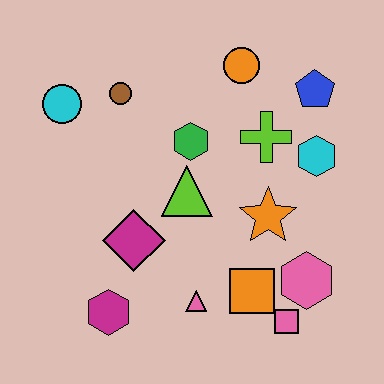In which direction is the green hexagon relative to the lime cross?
The green hexagon is to the left of the lime cross.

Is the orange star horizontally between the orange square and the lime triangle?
No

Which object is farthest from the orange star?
The cyan circle is farthest from the orange star.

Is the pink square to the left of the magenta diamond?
No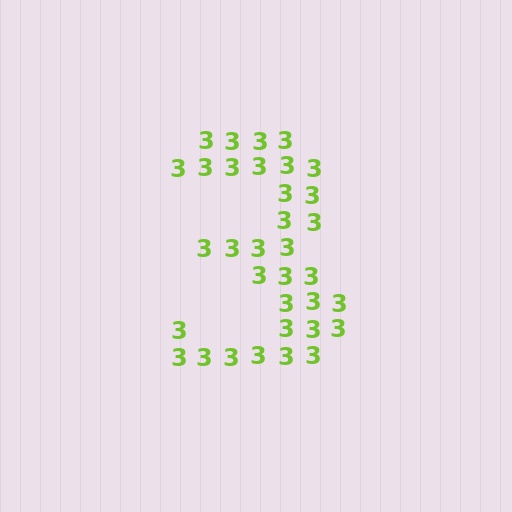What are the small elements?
The small elements are digit 3's.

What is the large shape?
The large shape is the digit 3.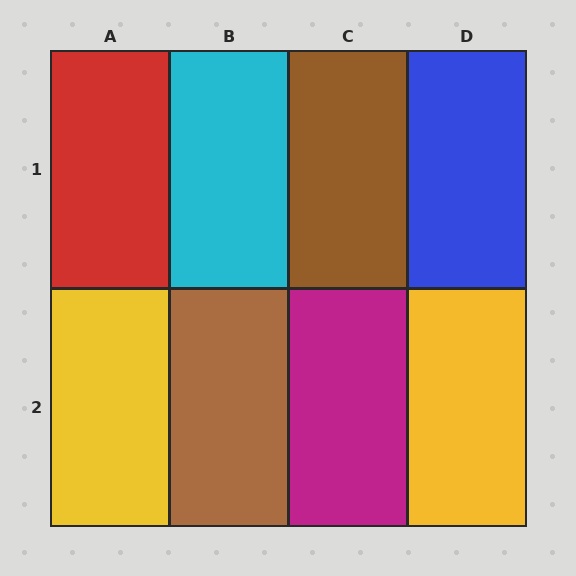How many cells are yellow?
2 cells are yellow.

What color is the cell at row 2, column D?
Yellow.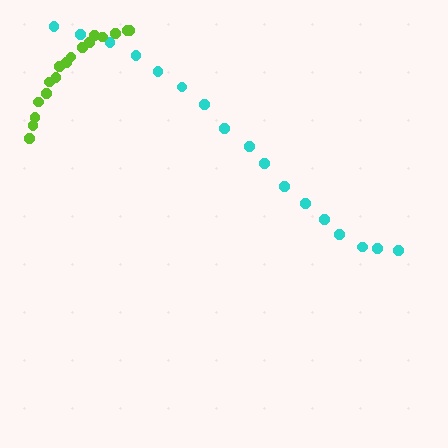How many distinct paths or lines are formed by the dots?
There are 2 distinct paths.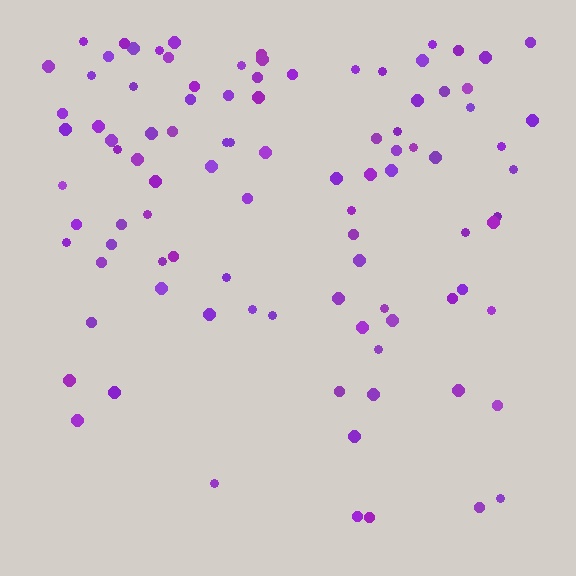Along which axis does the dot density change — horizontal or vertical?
Vertical.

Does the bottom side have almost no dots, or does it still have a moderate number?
Still a moderate number, just noticeably fewer than the top.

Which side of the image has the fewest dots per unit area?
The bottom.